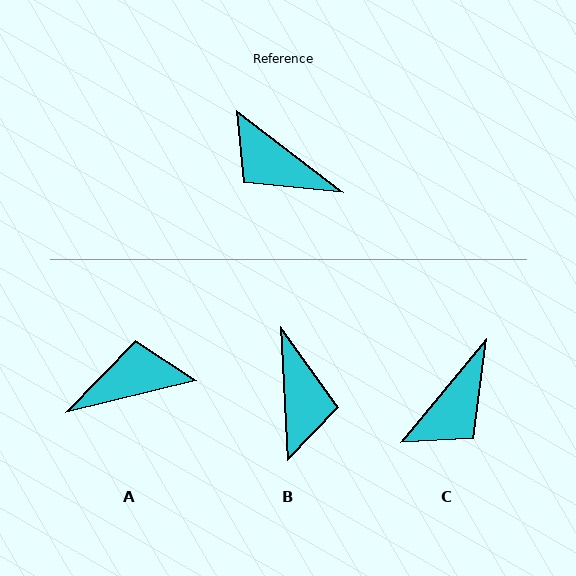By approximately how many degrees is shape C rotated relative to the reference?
Approximately 88 degrees counter-clockwise.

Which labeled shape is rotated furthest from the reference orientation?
B, about 131 degrees away.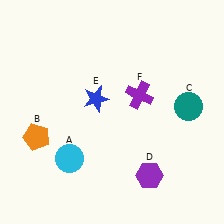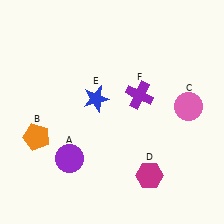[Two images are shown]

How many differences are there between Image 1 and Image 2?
There are 3 differences between the two images.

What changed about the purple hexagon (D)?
In Image 1, D is purple. In Image 2, it changed to magenta.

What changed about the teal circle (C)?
In Image 1, C is teal. In Image 2, it changed to pink.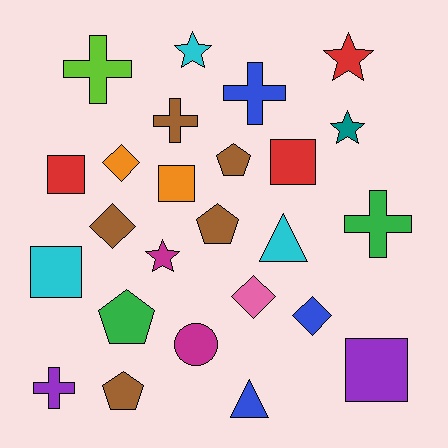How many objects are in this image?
There are 25 objects.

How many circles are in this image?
There is 1 circle.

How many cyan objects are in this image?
There are 3 cyan objects.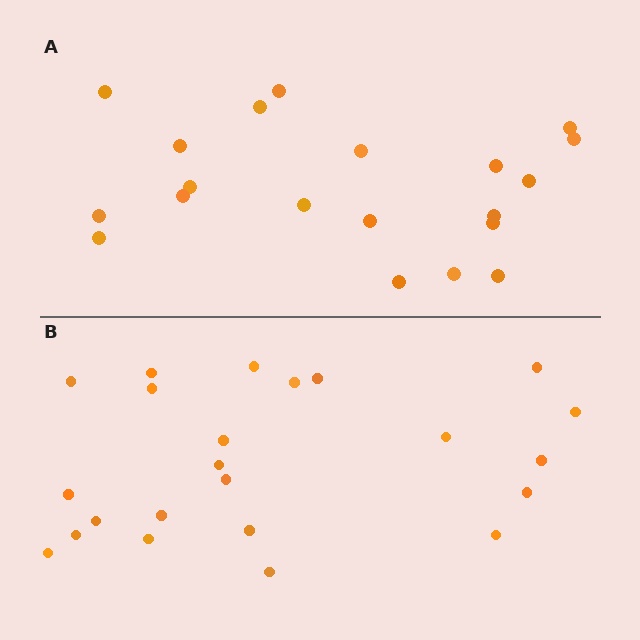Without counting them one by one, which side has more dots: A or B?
Region B (the bottom region) has more dots.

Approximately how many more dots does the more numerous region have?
Region B has just a few more — roughly 2 or 3 more dots than region A.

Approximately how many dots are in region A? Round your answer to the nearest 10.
About 20 dots.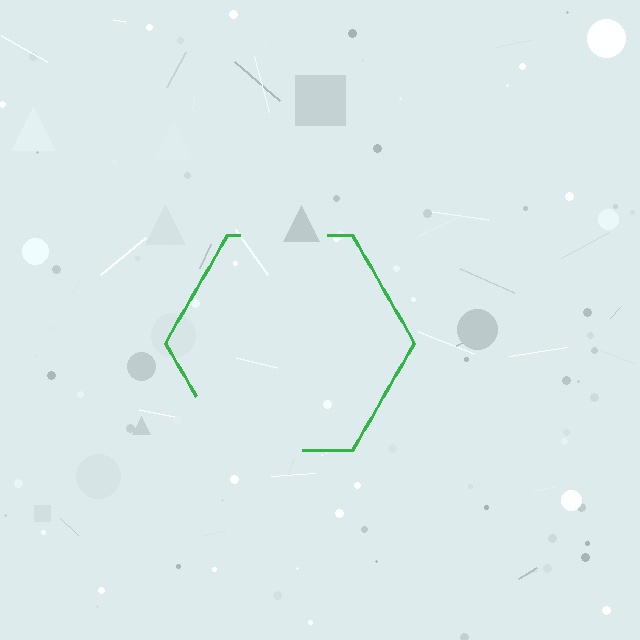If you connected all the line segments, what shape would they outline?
They would outline a hexagon.